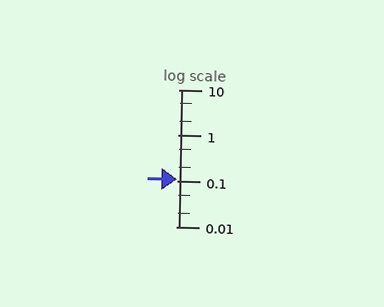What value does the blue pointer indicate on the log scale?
The pointer indicates approximately 0.11.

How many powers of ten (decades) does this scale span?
The scale spans 3 decades, from 0.01 to 10.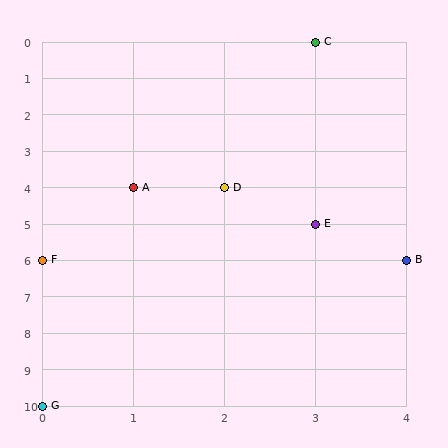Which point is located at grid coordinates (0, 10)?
Point G is at (0, 10).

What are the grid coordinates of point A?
Point A is at grid coordinates (1, 4).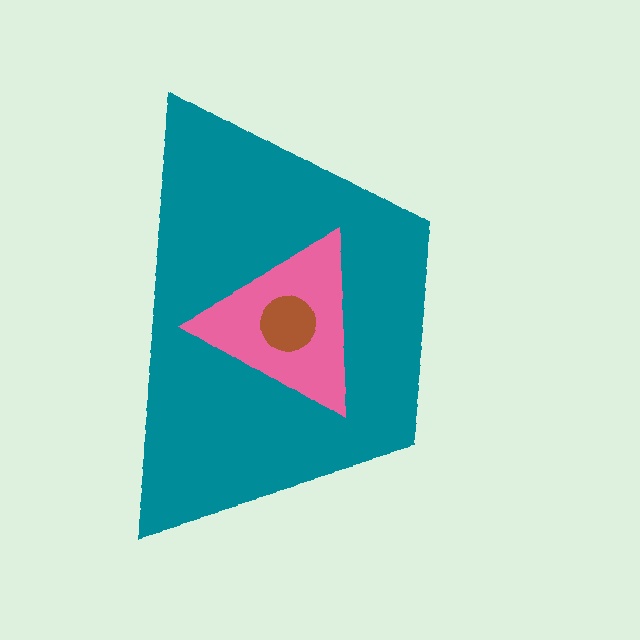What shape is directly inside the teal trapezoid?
The pink triangle.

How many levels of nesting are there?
3.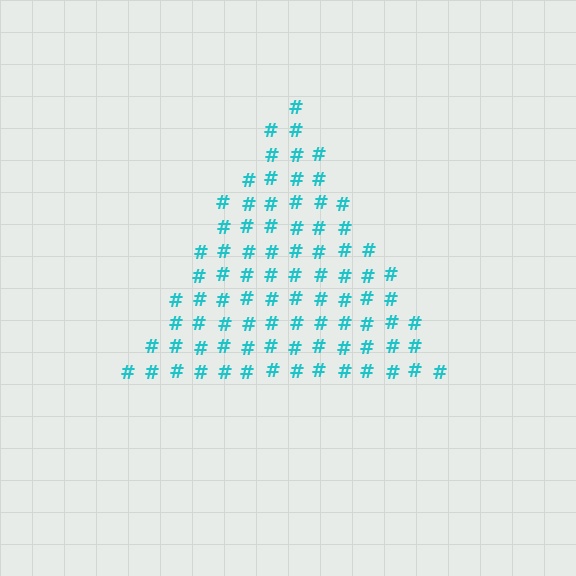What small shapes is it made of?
It is made of small hash symbols.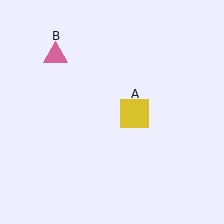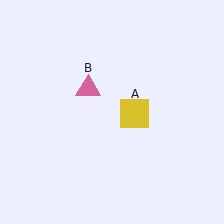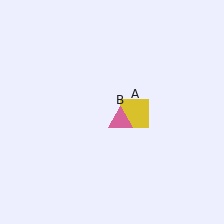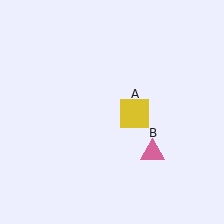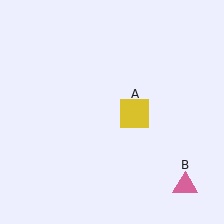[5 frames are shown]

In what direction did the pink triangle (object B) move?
The pink triangle (object B) moved down and to the right.